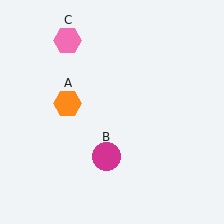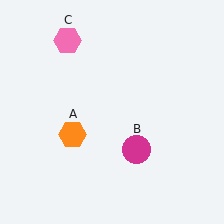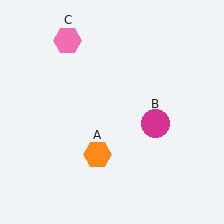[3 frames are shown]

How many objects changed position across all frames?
2 objects changed position: orange hexagon (object A), magenta circle (object B).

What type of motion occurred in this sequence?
The orange hexagon (object A), magenta circle (object B) rotated counterclockwise around the center of the scene.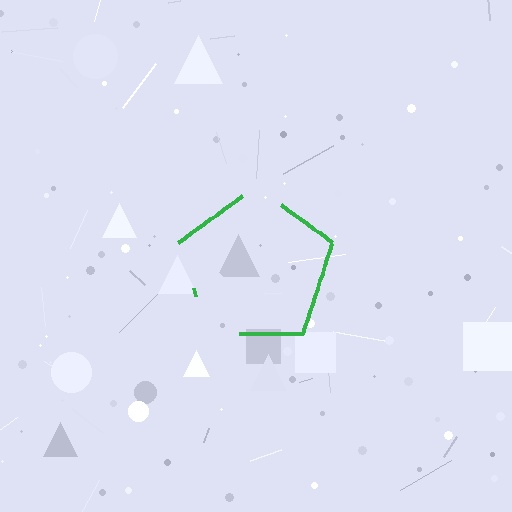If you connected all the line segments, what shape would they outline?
They would outline a pentagon.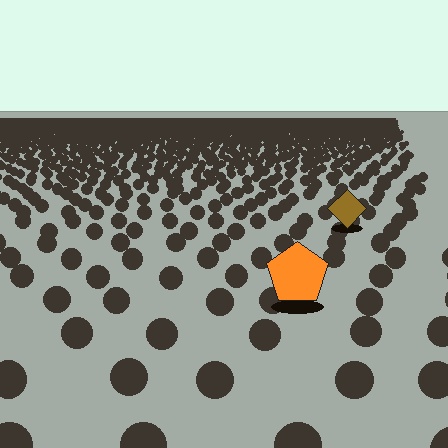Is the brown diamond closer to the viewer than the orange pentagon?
No. The orange pentagon is closer — you can tell from the texture gradient: the ground texture is coarser near it.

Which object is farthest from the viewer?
The brown diamond is farthest from the viewer. It appears smaller and the ground texture around it is denser.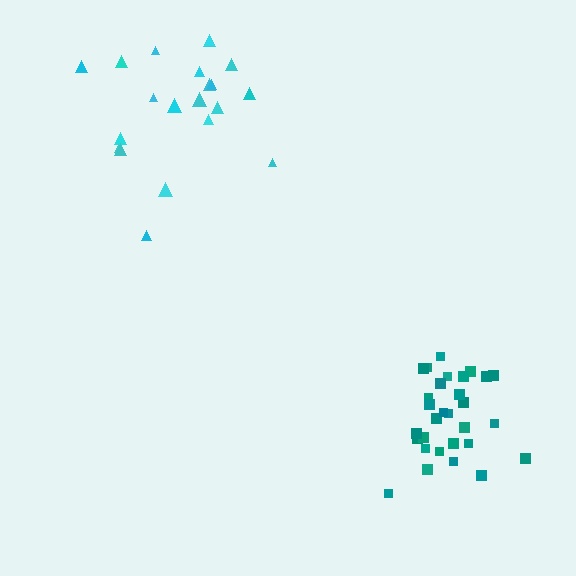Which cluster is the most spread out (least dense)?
Cyan.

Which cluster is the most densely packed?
Teal.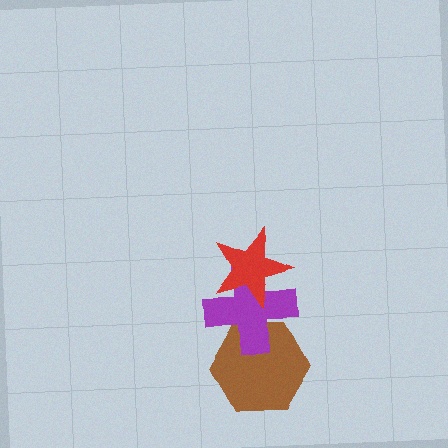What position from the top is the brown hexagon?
The brown hexagon is 3rd from the top.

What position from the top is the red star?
The red star is 1st from the top.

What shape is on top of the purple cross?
The red star is on top of the purple cross.